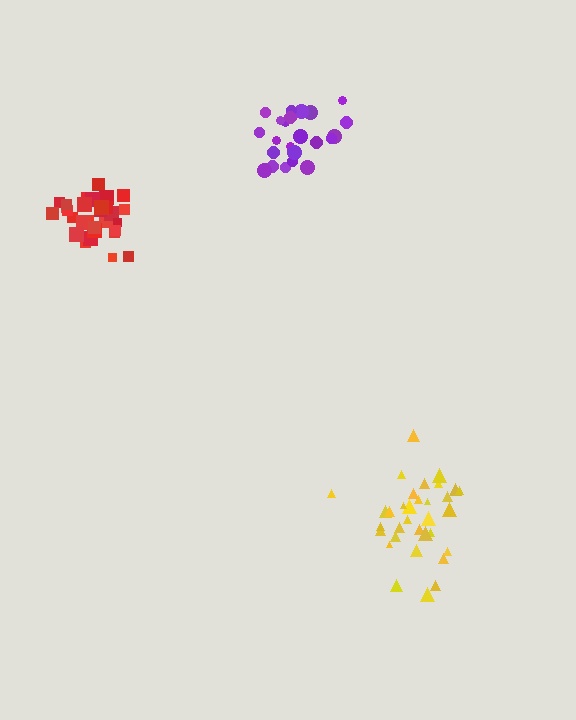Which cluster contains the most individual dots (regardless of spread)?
Yellow (33).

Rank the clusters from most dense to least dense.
red, yellow, purple.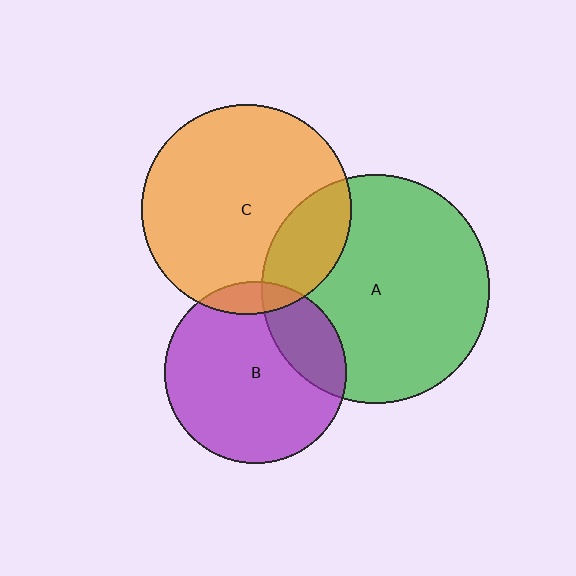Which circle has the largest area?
Circle A (green).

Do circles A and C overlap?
Yes.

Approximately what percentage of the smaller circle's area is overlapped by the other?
Approximately 20%.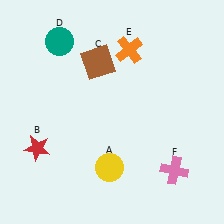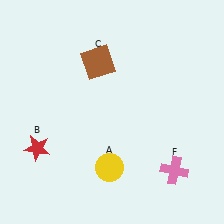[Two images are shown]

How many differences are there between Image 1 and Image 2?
There are 2 differences between the two images.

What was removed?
The teal circle (D), the orange cross (E) were removed in Image 2.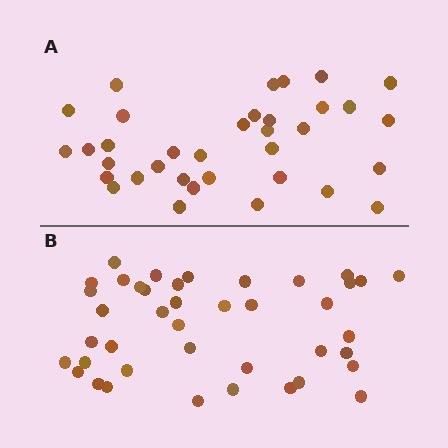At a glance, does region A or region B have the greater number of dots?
Region B (the bottom region) has more dots.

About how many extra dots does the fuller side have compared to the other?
Region B has about 6 more dots than region A.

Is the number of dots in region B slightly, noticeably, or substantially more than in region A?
Region B has only slightly more — the two regions are fairly close. The ratio is roughly 1.2 to 1.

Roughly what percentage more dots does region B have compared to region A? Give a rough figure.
About 15% more.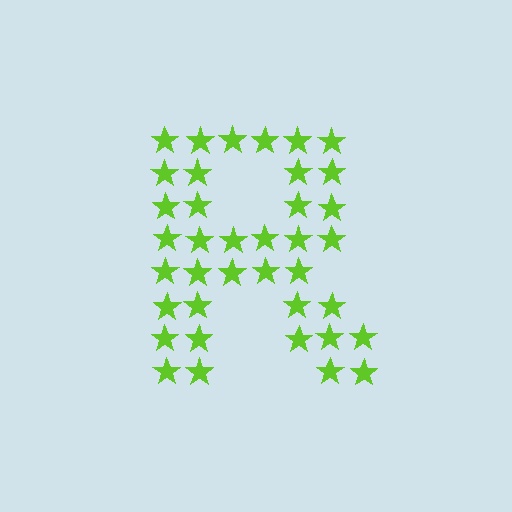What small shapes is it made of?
It is made of small stars.